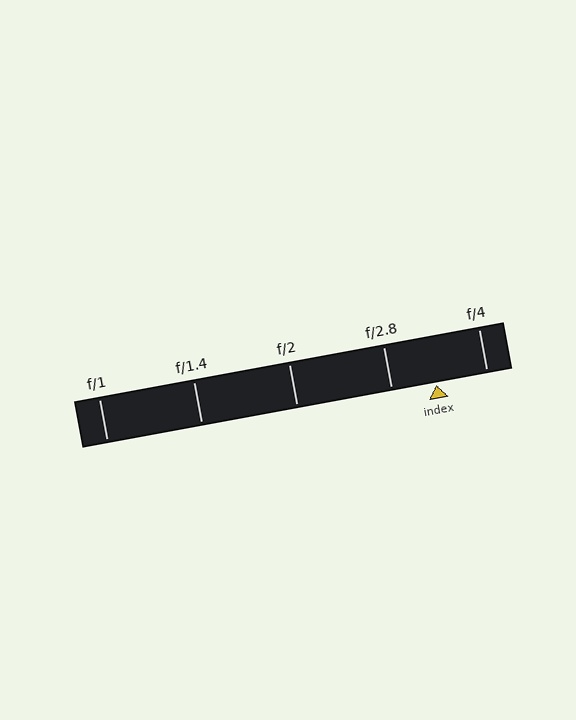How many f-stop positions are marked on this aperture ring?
There are 5 f-stop positions marked.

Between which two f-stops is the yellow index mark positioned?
The index mark is between f/2.8 and f/4.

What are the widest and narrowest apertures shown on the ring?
The widest aperture shown is f/1 and the narrowest is f/4.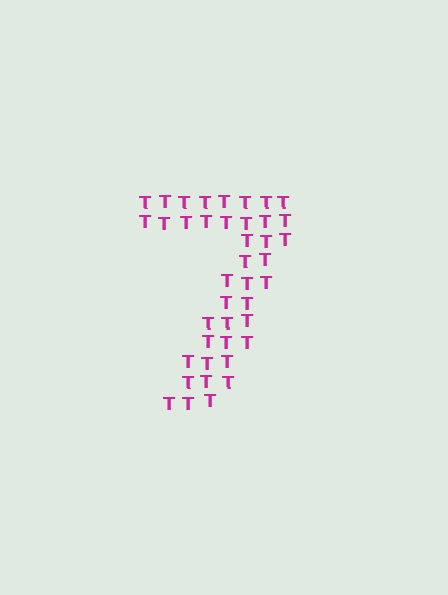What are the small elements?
The small elements are letter T's.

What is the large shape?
The large shape is the digit 7.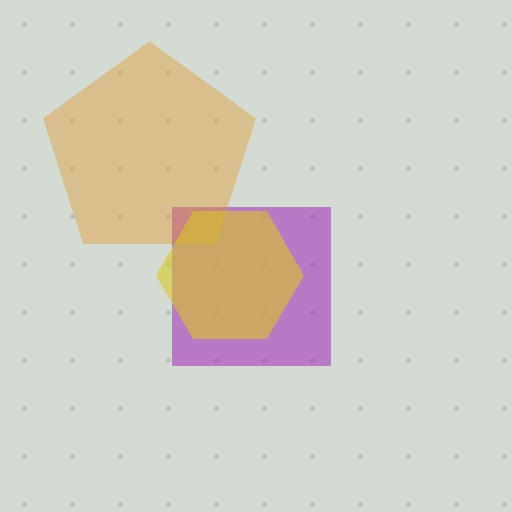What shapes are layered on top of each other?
The layered shapes are: a purple square, an orange pentagon, a yellow hexagon.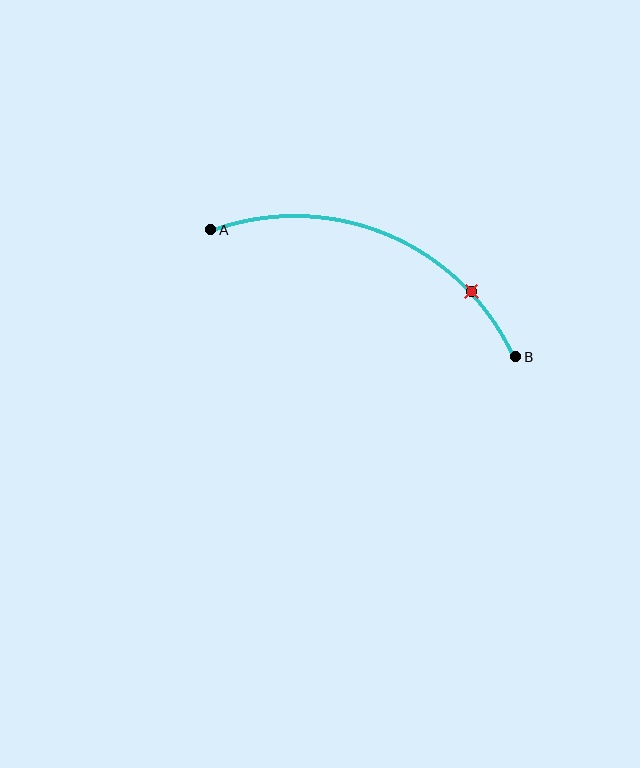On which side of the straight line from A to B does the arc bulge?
The arc bulges above the straight line connecting A and B.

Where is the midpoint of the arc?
The arc midpoint is the point on the curve farthest from the straight line joining A and B. It sits above that line.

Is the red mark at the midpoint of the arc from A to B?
No. The red mark lies on the arc but is closer to endpoint B. The arc midpoint would be at the point on the curve equidistant along the arc from both A and B.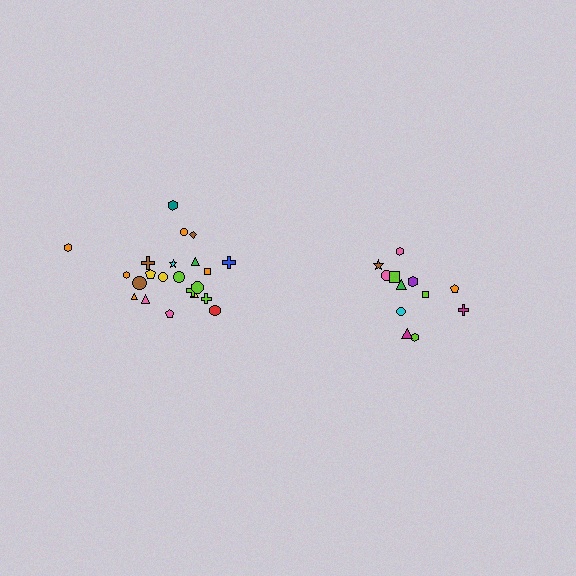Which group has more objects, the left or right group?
The left group.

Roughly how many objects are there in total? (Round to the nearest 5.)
Roughly 35 objects in total.